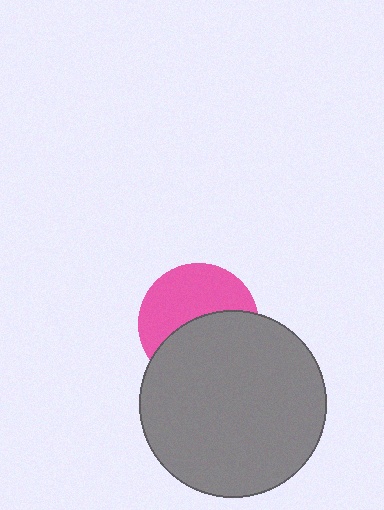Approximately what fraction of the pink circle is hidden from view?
Roughly 50% of the pink circle is hidden behind the gray circle.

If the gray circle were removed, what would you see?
You would see the complete pink circle.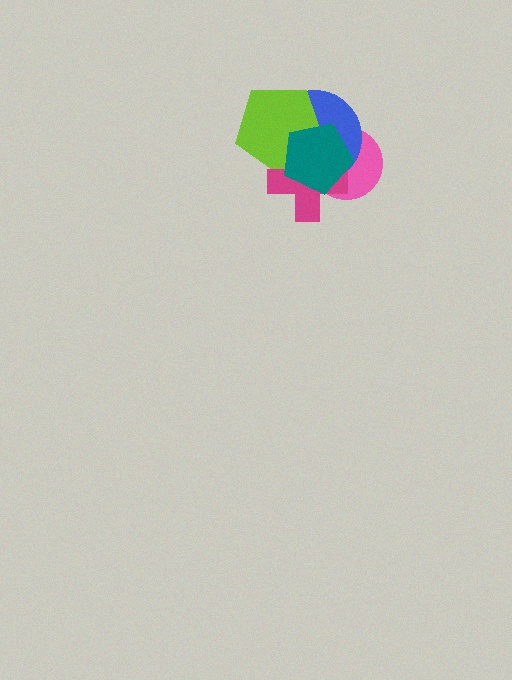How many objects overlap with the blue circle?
4 objects overlap with the blue circle.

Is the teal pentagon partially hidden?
No, no other shape covers it.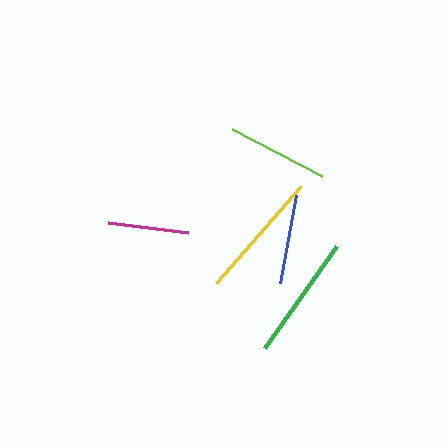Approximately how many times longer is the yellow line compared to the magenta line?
The yellow line is approximately 1.6 times the length of the magenta line.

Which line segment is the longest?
The yellow line is the longest at approximately 129 pixels.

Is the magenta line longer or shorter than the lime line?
The lime line is longer than the magenta line.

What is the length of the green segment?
The green segment is approximately 125 pixels long.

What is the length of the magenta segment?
The magenta segment is approximately 81 pixels long.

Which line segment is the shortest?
The magenta line is the shortest at approximately 81 pixels.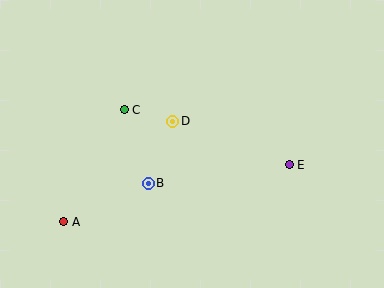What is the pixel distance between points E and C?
The distance between E and C is 174 pixels.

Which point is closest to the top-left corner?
Point C is closest to the top-left corner.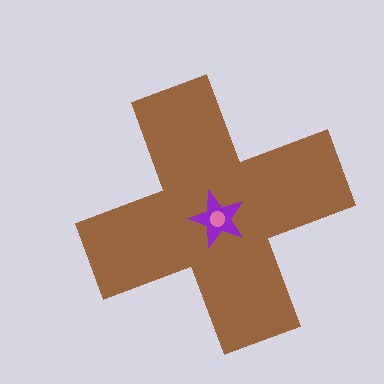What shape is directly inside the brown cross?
The purple star.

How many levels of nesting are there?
3.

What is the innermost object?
The pink circle.